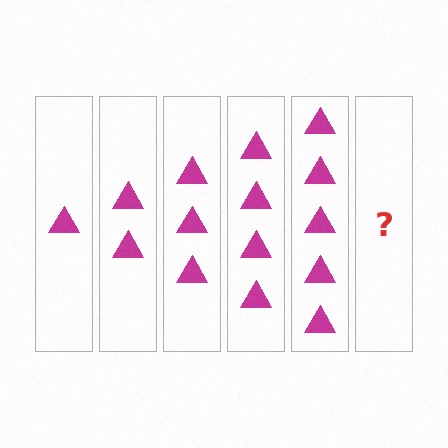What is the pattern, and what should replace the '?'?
The pattern is that each step adds one more triangle. The '?' should be 6 triangles.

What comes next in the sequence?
The next element should be 6 triangles.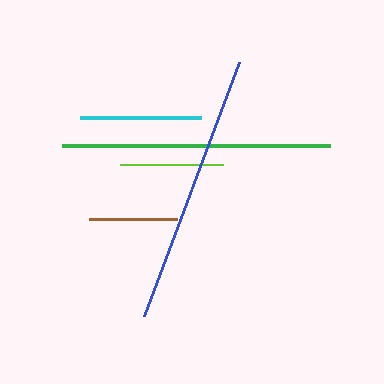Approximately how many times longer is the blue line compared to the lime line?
The blue line is approximately 2.6 times the length of the lime line.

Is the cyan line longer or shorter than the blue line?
The blue line is longer than the cyan line.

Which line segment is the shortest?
The brown line is the shortest at approximately 88 pixels.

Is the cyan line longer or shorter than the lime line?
The cyan line is longer than the lime line.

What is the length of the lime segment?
The lime segment is approximately 104 pixels long.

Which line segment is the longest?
The blue line is the longest at approximately 272 pixels.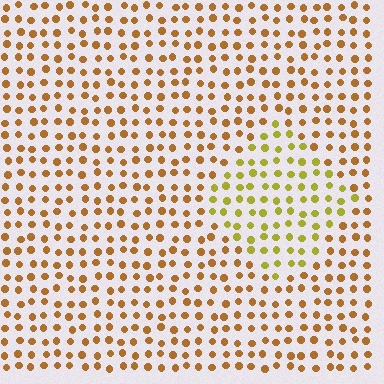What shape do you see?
I see a diamond.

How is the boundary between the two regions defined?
The boundary is defined purely by a slight shift in hue (about 32 degrees). Spacing, size, and orientation are identical on both sides.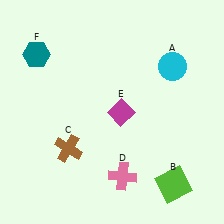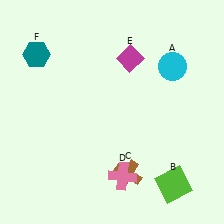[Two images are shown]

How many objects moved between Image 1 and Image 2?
2 objects moved between the two images.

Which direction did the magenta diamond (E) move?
The magenta diamond (E) moved up.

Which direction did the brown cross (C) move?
The brown cross (C) moved right.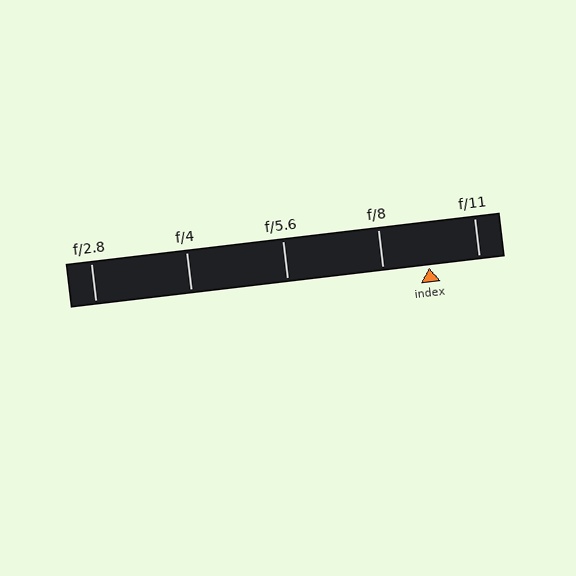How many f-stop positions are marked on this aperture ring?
There are 5 f-stop positions marked.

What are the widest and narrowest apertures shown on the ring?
The widest aperture shown is f/2.8 and the narrowest is f/11.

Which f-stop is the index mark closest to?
The index mark is closest to f/8.